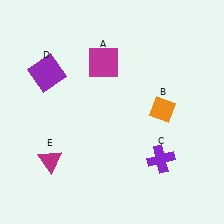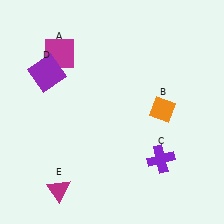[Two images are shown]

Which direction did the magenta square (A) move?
The magenta square (A) moved left.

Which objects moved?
The objects that moved are: the magenta square (A), the magenta triangle (E).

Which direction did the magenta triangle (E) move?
The magenta triangle (E) moved down.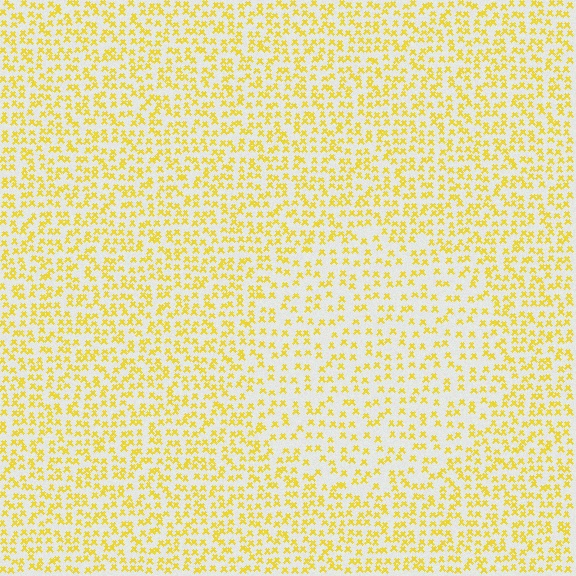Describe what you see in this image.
The image contains small yellow elements arranged at two different densities. A circle-shaped region is visible where the elements are less densely packed than the surrounding area.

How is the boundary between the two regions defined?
The boundary is defined by a change in element density (approximately 1.6x ratio). All elements are the same color, size, and shape.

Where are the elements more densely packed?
The elements are more densely packed outside the circle boundary.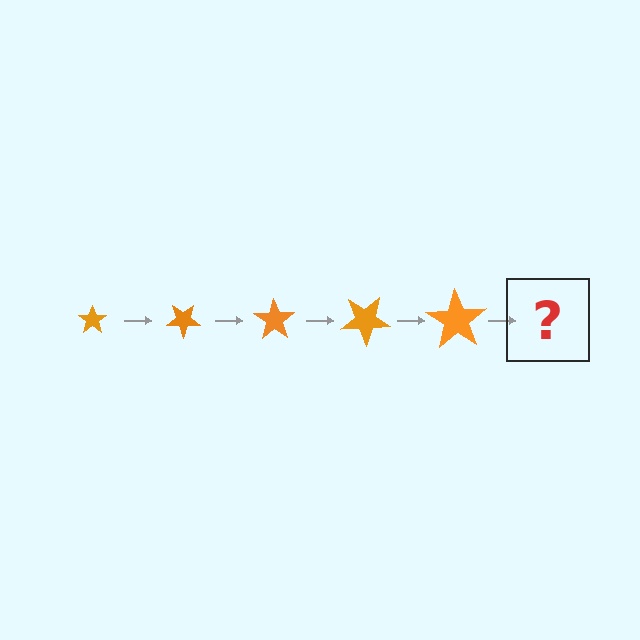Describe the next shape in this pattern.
It should be a star, larger than the previous one and rotated 175 degrees from the start.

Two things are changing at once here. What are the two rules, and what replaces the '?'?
The two rules are that the star grows larger each step and it rotates 35 degrees each step. The '?' should be a star, larger than the previous one and rotated 175 degrees from the start.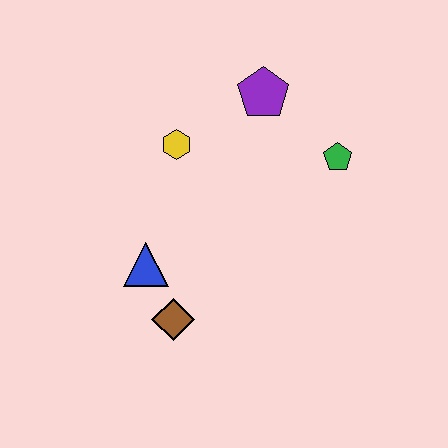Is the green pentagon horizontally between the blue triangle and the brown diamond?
No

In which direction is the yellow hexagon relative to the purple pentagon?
The yellow hexagon is to the left of the purple pentagon.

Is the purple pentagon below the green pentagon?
No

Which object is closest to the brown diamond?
The blue triangle is closest to the brown diamond.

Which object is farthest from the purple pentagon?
The brown diamond is farthest from the purple pentagon.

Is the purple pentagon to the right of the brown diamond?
Yes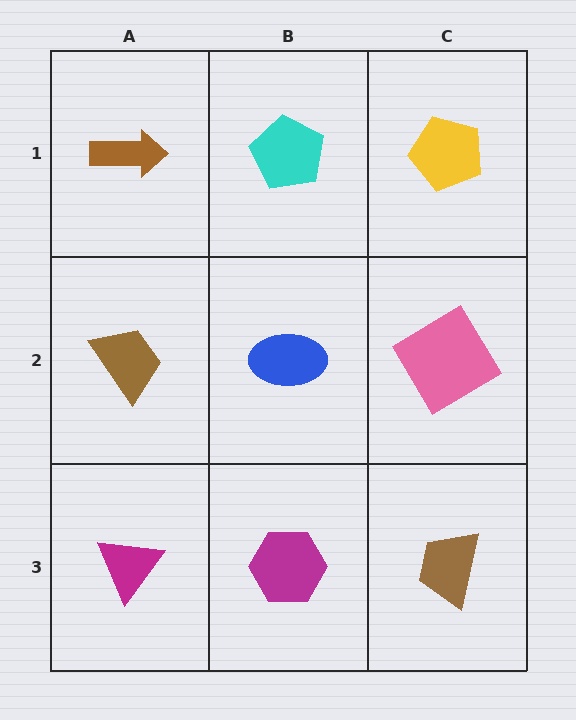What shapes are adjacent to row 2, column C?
A yellow pentagon (row 1, column C), a brown trapezoid (row 3, column C), a blue ellipse (row 2, column B).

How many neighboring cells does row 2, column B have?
4.